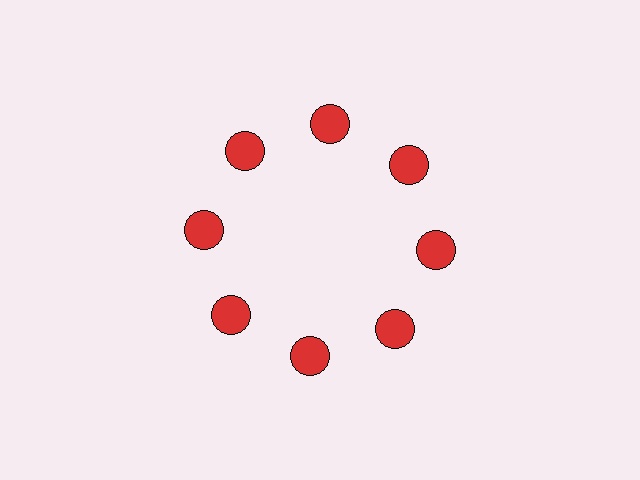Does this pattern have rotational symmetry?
Yes, this pattern has 8-fold rotational symmetry. It looks the same after rotating 45 degrees around the center.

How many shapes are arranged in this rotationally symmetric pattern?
There are 8 shapes, arranged in 8 groups of 1.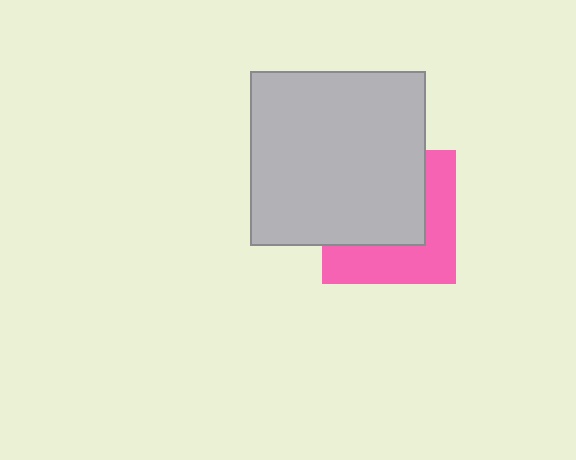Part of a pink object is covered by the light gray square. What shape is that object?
It is a square.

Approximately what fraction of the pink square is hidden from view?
Roughly 56% of the pink square is hidden behind the light gray square.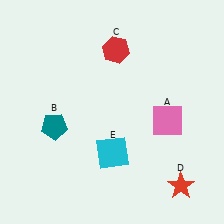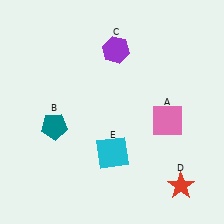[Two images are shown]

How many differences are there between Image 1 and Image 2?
There is 1 difference between the two images.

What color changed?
The hexagon (C) changed from red in Image 1 to purple in Image 2.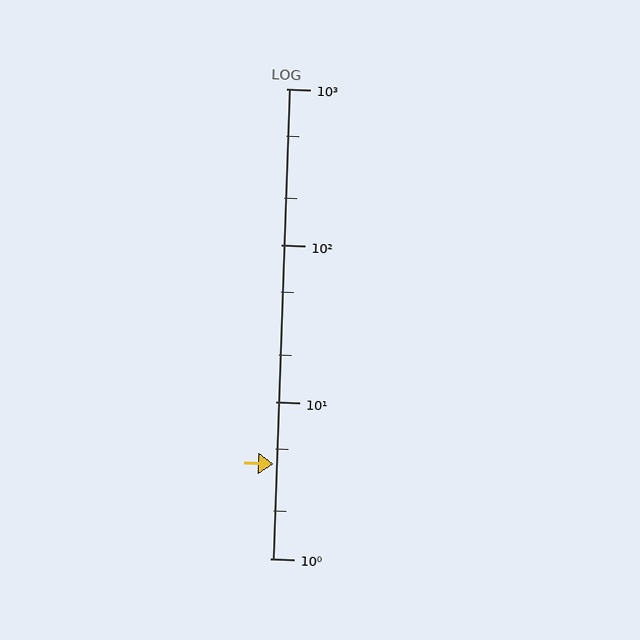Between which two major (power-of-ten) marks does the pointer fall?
The pointer is between 1 and 10.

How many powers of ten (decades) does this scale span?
The scale spans 3 decades, from 1 to 1000.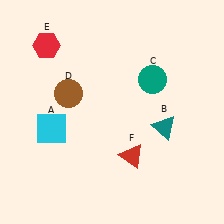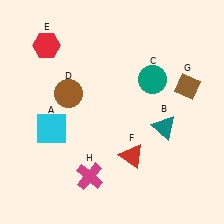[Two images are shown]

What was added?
A brown diamond (G), a magenta cross (H) were added in Image 2.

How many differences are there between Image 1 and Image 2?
There are 2 differences between the two images.